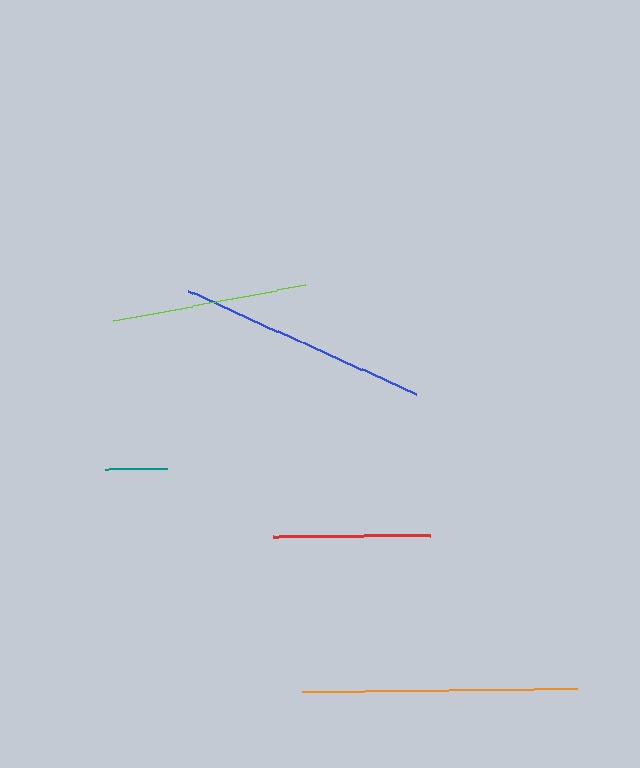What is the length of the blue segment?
The blue segment is approximately 250 pixels long.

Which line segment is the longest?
The orange line is the longest at approximately 275 pixels.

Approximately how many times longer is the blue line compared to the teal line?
The blue line is approximately 4.0 times the length of the teal line.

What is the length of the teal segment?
The teal segment is approximately 62 pixels long.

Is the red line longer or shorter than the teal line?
The red line is longer than the teal line.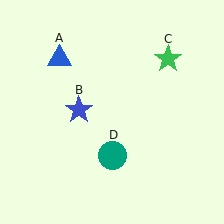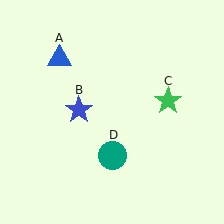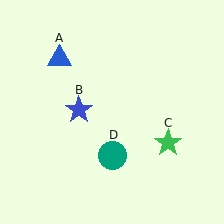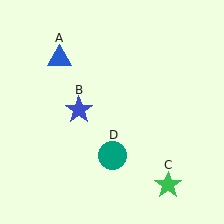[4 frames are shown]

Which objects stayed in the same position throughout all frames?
Blue triangle (object A) and blue star (object B) and teal circle (object D) remained stationary.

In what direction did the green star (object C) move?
The green star (object C) moved down.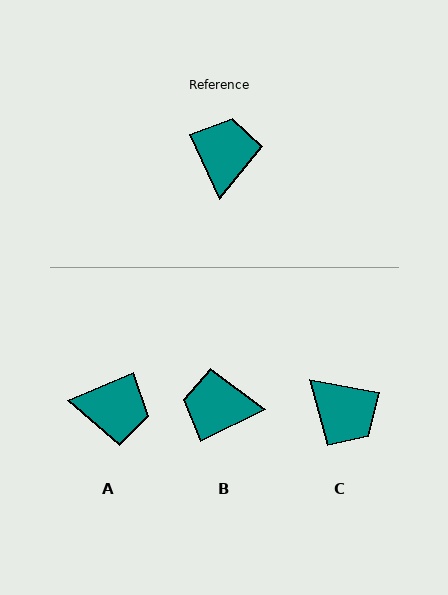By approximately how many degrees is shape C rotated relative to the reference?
Approximately 125 degrees clockwise.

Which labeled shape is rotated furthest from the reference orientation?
C, about 125 degrees away.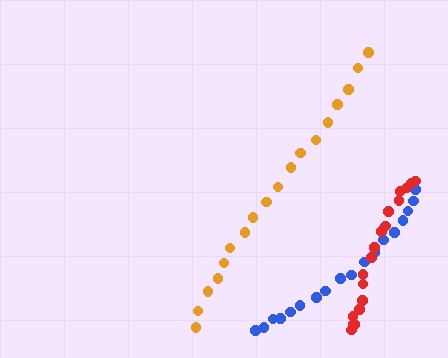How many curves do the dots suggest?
There are 3 distinct paths.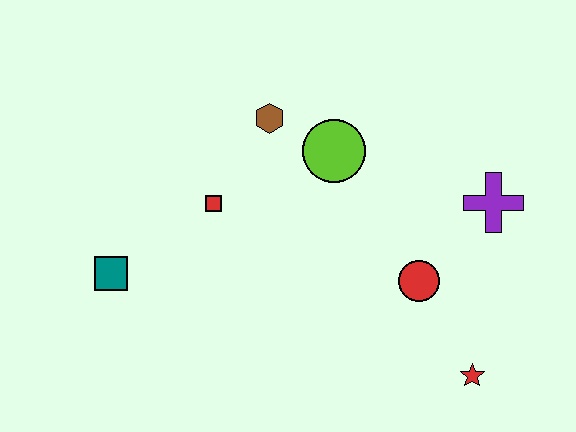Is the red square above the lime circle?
No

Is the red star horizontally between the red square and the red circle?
No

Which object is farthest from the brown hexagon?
The red star is farthest from the brown hexagon.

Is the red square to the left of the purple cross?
Yes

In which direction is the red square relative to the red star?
The red square is to the left of the red star.